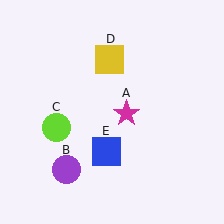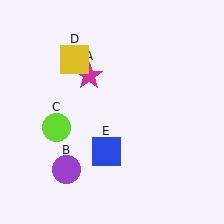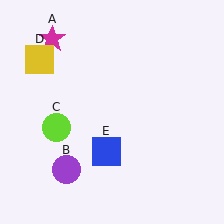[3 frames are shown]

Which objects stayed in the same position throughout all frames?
Purple circle (object B) and lime circle (object C) and blue square (object E) remained stationary.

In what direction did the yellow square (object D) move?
The yellow square (object D) moved left.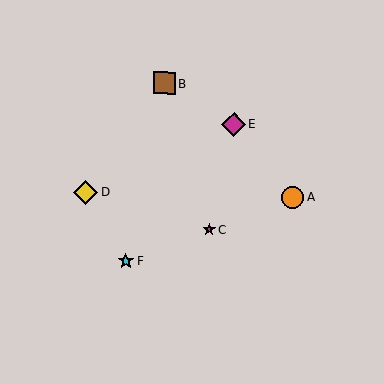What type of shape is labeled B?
Shape B is a brown square.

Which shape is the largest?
The yellow diamond (labeled D) is the largest.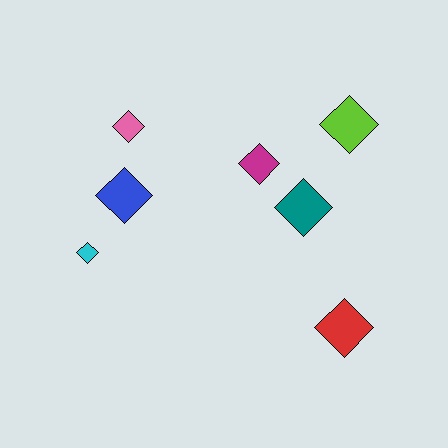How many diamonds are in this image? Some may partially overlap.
There are 7 diamonds.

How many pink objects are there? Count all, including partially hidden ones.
There is 1 pink object.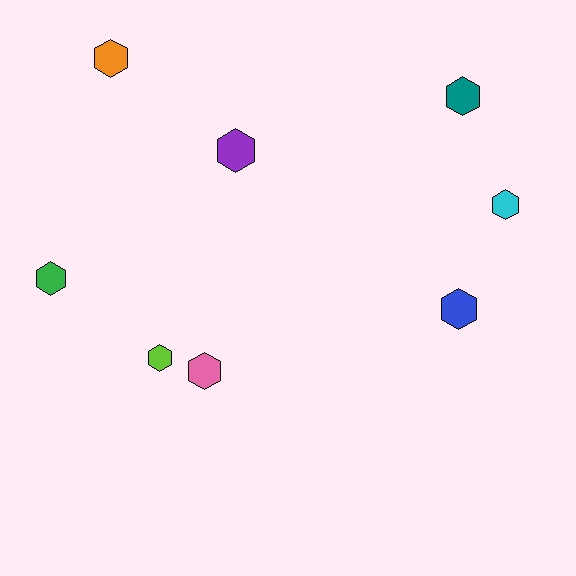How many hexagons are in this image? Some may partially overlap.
There are 8 hexagons.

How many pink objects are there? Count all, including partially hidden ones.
There is 1 pink object.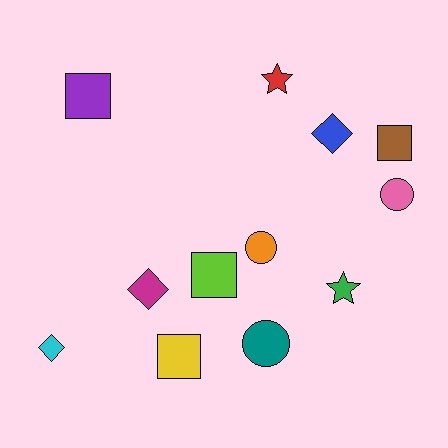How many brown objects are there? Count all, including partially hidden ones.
There is 1 brown object.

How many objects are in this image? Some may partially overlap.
There are 12 objects.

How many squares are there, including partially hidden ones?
There are 4 squares.